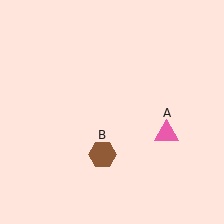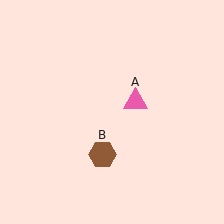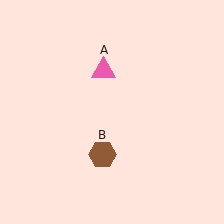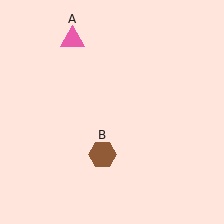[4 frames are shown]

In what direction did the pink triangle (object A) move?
The pink triangle (object A) moved up and to the left.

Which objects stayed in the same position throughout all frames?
Brown hexagon (object B) remained stationary.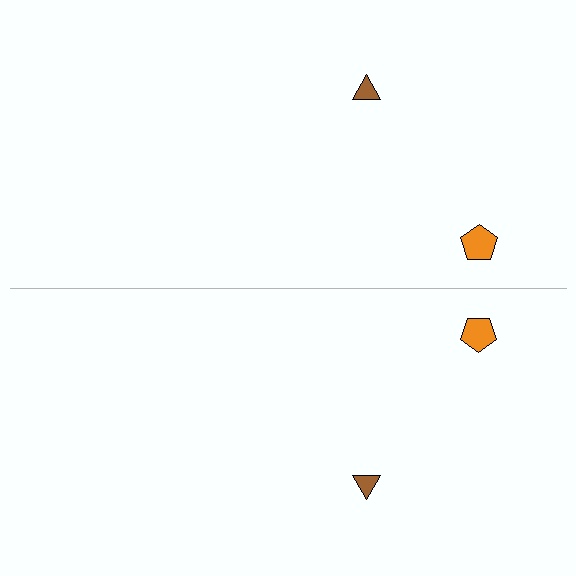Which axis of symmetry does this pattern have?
The pattern has a horizontal axis of symmetry running through the center of the image.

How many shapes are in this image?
There are 4 shapes in this image.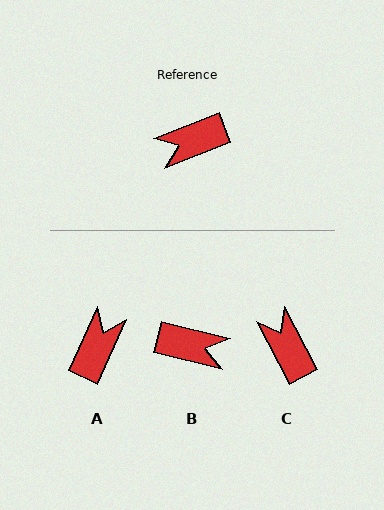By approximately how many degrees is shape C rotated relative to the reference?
Approximately 84 degrees clockwise.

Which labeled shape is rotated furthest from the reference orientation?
B, about 145 degrees away.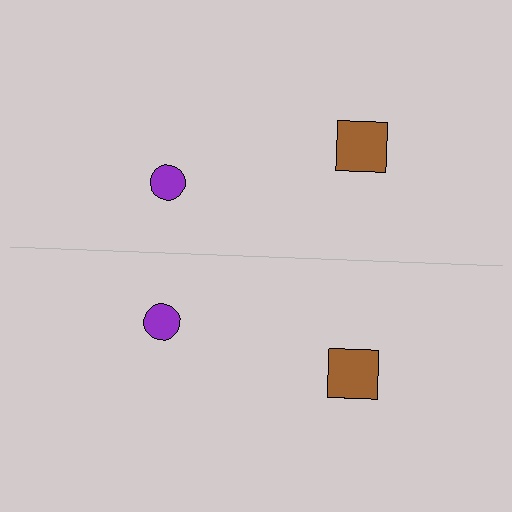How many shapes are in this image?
There are 4 shapes in this image.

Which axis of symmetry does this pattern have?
The pattern has a horizontal axis of symmetry running through the center of the image.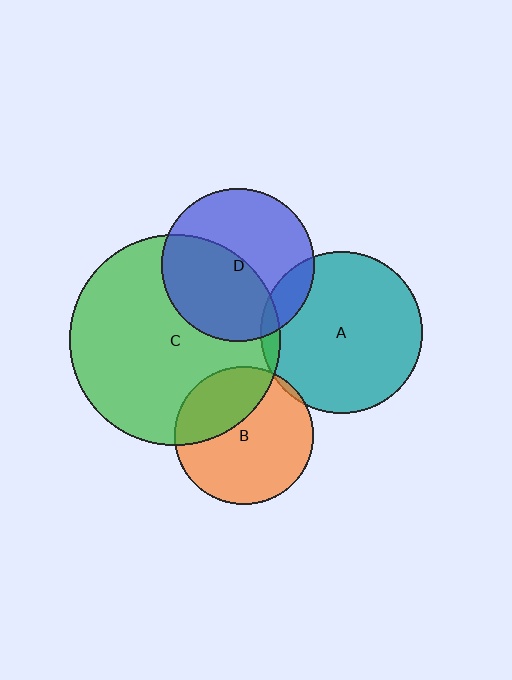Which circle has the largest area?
Circle C (green).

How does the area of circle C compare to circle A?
Approximately 1.7 times.